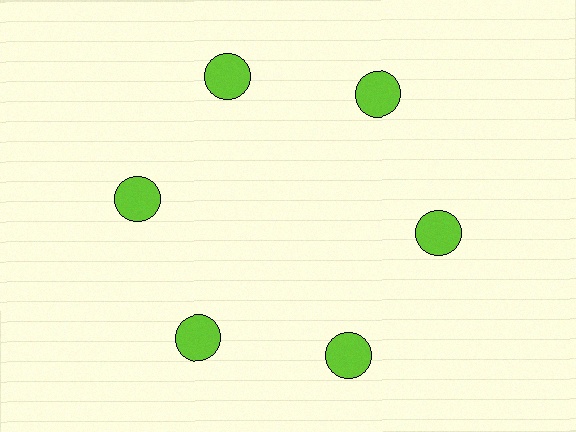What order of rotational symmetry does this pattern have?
This pattern has 6-fold rotational symmetry.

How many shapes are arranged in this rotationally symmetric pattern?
There are 6 shapes, arranged in 6 groups of 1.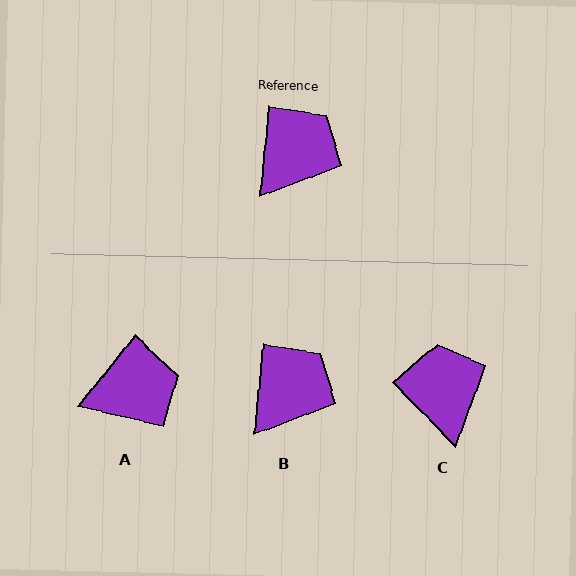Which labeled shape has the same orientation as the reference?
B.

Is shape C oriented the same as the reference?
No, it is off by about 49 degrees.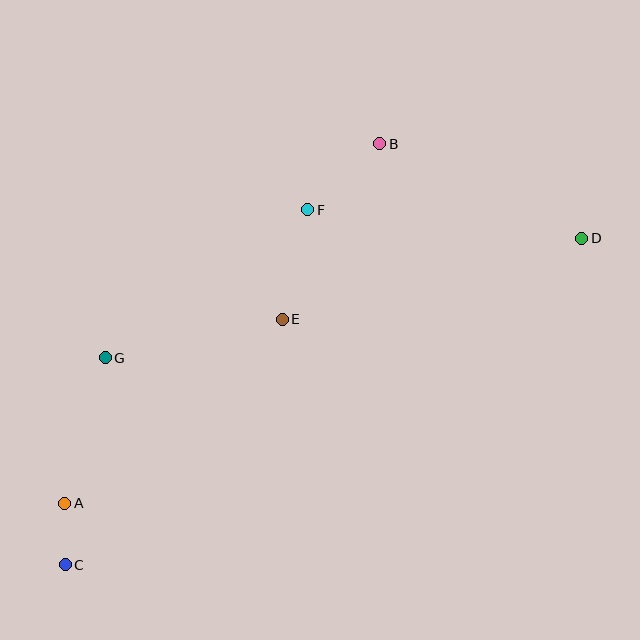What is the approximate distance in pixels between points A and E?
The distance between A and E is approximately 285 pixels.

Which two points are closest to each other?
Points A and C are closest to each other.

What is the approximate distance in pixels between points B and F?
The distance between B and F is approximately 98 pixels.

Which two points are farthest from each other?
Points C and D are farthest from each other.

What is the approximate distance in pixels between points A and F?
The distance between A and F is approximately 381 pixels.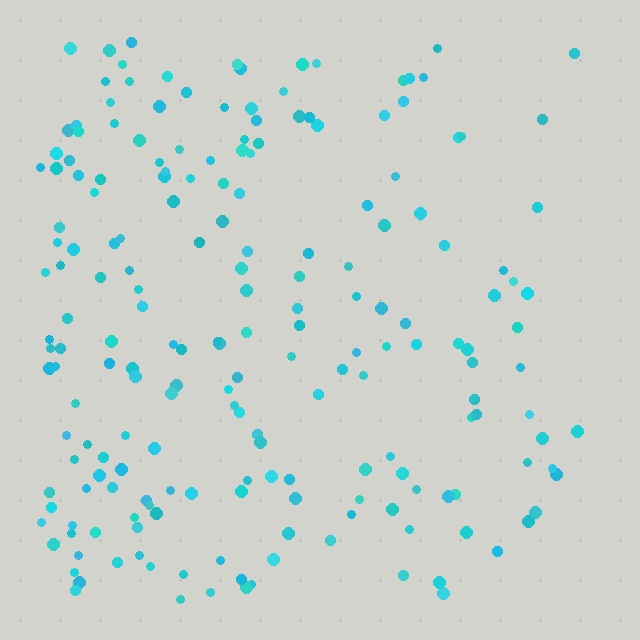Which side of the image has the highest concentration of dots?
The left.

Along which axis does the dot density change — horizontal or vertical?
Horizontal.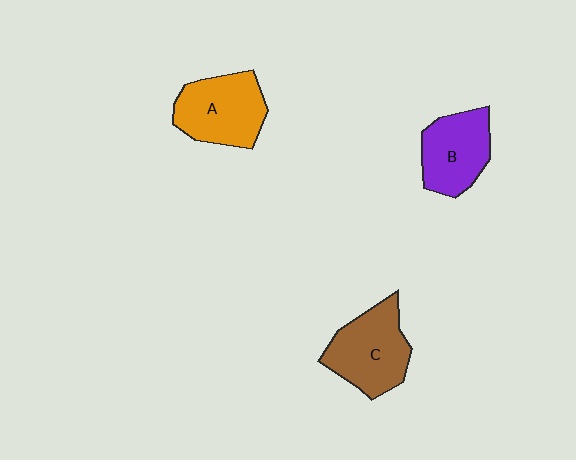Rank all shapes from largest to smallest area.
From largest to smallest: C (brown), A (orange), B (purple).